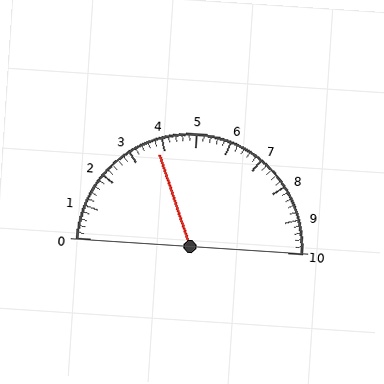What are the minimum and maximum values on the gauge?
The gauge ranges from 0 to 10.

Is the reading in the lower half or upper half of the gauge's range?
The reading is in the lower half of the range (0 to 10).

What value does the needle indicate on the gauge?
The needle indicates approximately 3.8.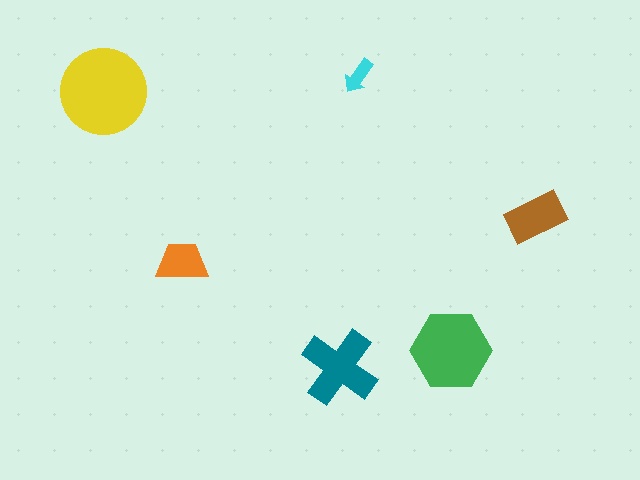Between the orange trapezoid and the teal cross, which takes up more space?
The teal cross.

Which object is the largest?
The yellow circle.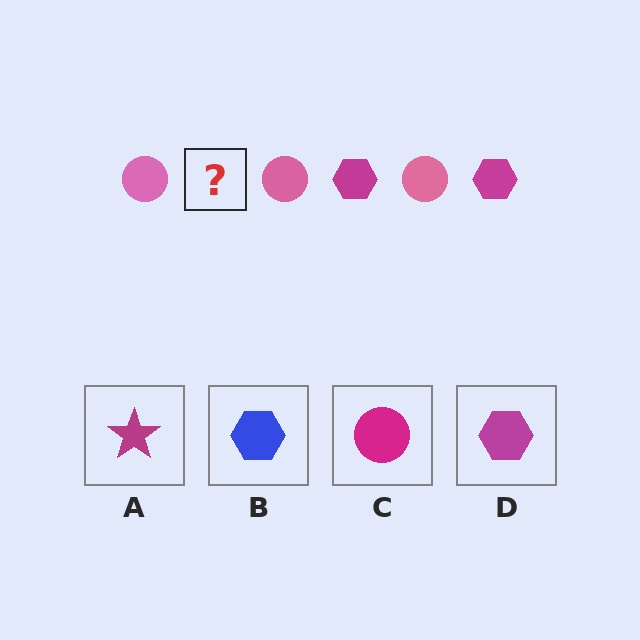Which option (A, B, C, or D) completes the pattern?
D.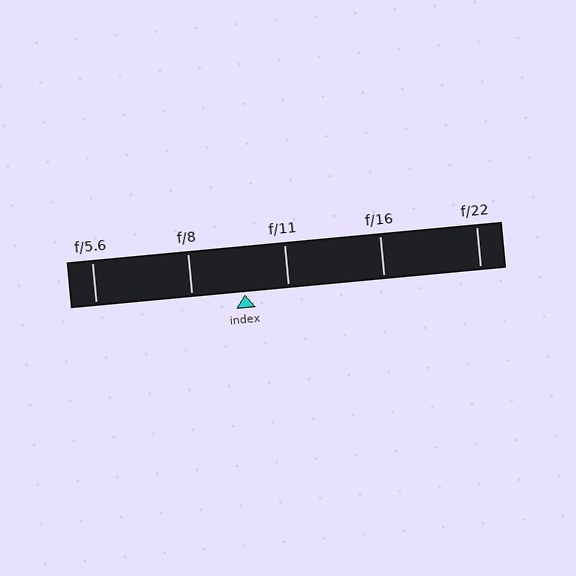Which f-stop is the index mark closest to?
The index mark is closest to f/11.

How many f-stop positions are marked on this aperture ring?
There are 5 f-stop positions marked.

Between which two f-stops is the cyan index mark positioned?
The index mark is between f/8 and f/11.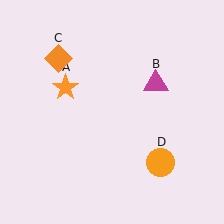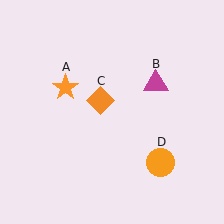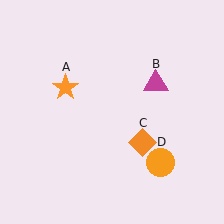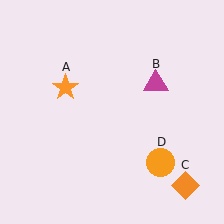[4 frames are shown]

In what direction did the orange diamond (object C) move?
The orange diamond (object C) moved down and to the right.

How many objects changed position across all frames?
1 object changed position: orange diamond (object C).